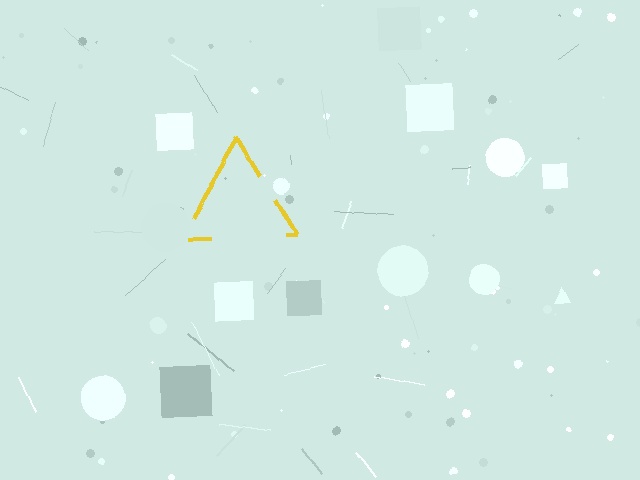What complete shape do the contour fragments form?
The contour fragments form a triangle.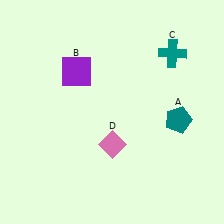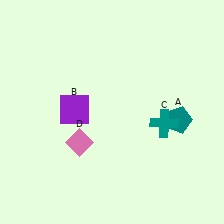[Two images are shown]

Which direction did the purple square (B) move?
The purple square (B) moved down.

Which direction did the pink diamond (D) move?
The pink diamond (D) moved left.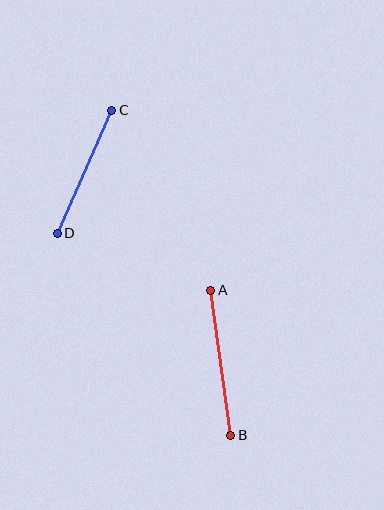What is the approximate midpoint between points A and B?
The midpoint is at approximately (221, 363) pixels.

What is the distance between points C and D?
The distance is approximately 134 pixels.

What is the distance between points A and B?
The distance is approximately 146 pixels.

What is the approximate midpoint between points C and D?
The midpoint is at approximately (85, 172) pixels.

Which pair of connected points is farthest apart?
Points A and B are farthest apart.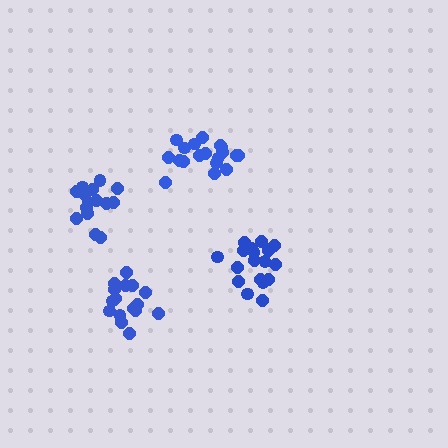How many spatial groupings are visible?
There are 4 spatial groupings.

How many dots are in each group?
Group 1: 16 dots, Group 2: 18 dots, Group 3: 19 dots, Group 4: 16 dots (69 total).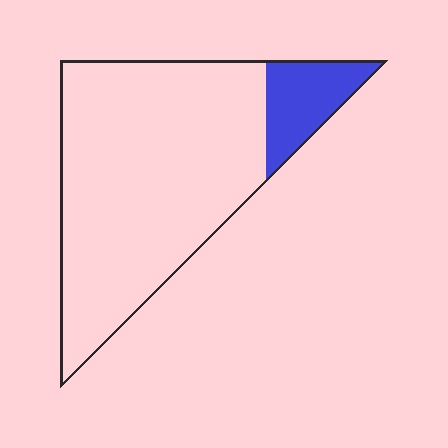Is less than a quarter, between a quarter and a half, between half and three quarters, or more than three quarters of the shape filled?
Less than a quarter.